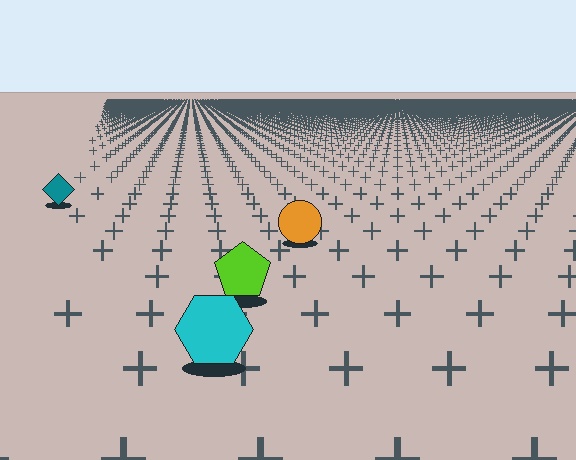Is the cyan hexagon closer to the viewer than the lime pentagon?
Yes. The cyan hexagon is closer — you can tell from the texture gradient: the ground texture is coarser near it.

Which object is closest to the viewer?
The cyan hexagon is closest. The texture marks near it are larger and more spread out.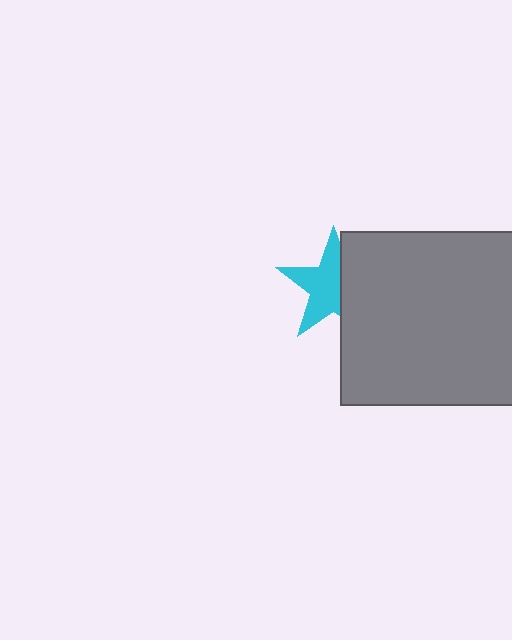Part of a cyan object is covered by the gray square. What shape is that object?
It is a star.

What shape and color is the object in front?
The object in front is a gray square.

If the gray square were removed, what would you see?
You would see the complete cyan star.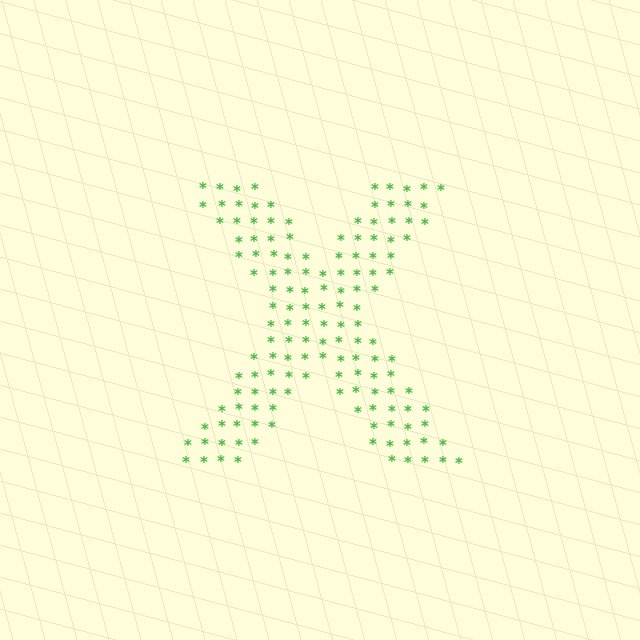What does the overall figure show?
The overall figure shows the letter X.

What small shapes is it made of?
It is made of small asterisks.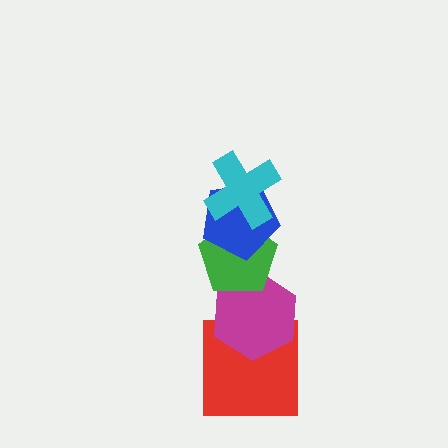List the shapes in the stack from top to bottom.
From top to bottom: the cyan cross, the blue pentagon, the green pentagon, the magenta hexagon, the red square.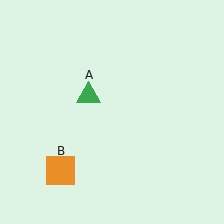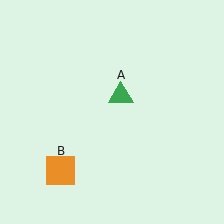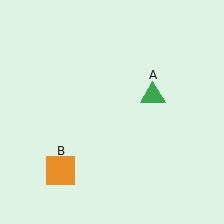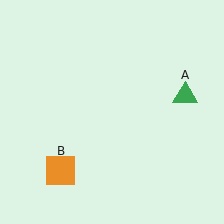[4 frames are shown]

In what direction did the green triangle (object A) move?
The green triangle (object A) moved right.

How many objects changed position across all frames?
1 object changed position: green triangle (object A).